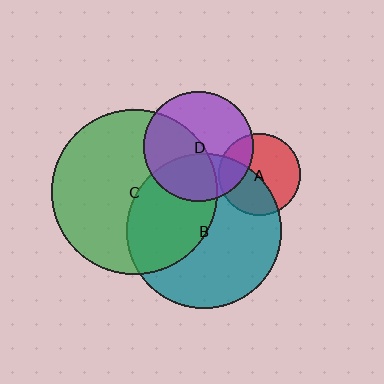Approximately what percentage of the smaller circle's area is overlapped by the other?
Approximately 45%.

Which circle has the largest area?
Circle C (green).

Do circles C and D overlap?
Yes.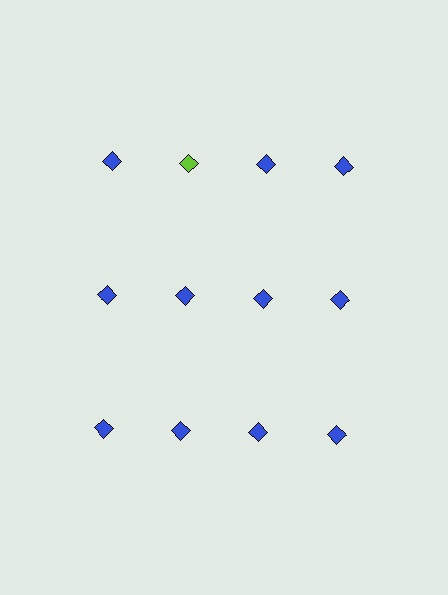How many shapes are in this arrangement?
There are 12 shapes arranged in a grid pattern.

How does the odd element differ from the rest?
It has a different color: lime instead of blue.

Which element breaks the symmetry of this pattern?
The lime diamond in the top row, second from left column breaks the symmetry. All other shapes are blue diamonds.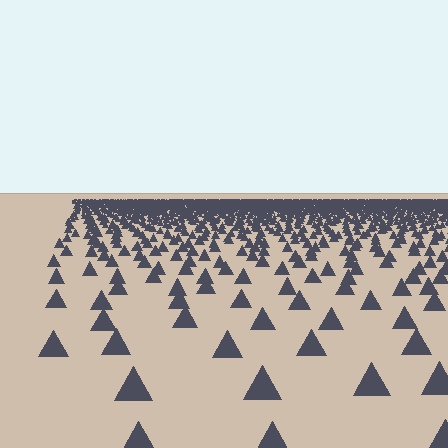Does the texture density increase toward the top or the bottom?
Density increases toward the top.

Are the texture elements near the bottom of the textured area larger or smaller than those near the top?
Larger. Near the bottom, elements are closer to the viewer and appear at a bigger on-screen size.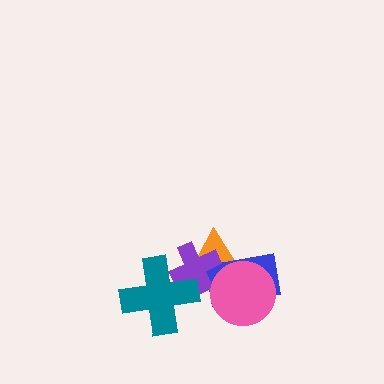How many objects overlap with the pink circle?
2 objects overlap with the pink circle.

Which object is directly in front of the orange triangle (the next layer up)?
The blue rectangle is directly in front of the orange triangle.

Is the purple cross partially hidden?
Yes, it is partially covered by another shape.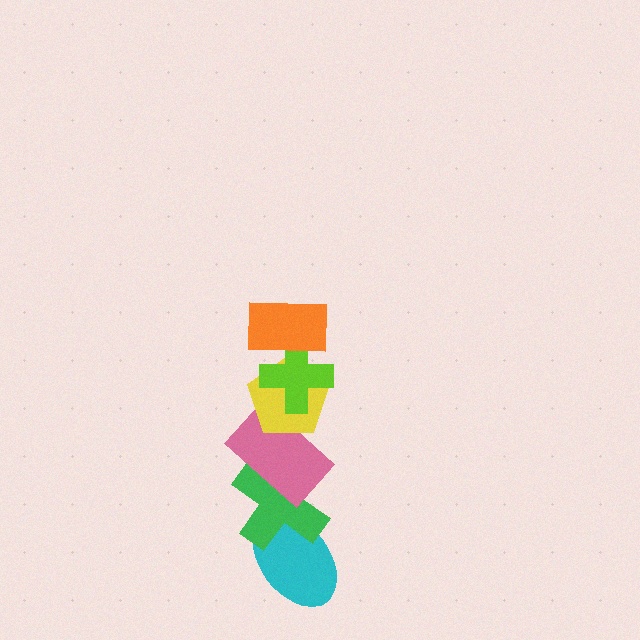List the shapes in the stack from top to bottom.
From top to bottom: the orange rectangle, the lime cross, the yellow pentagon, the pink rectangle, the green cross, the cyan ellipse.